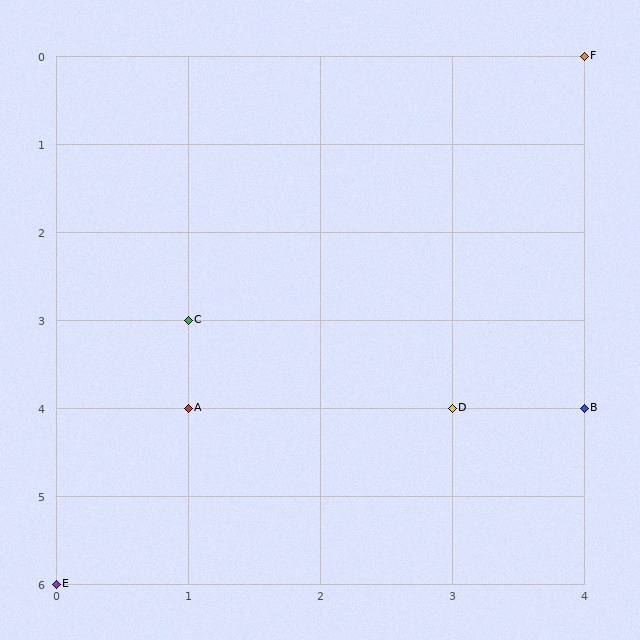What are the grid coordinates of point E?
Point E is at grid coordinates (0, 6).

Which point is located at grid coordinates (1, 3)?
Point C is at (1, 3).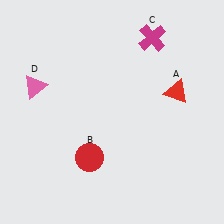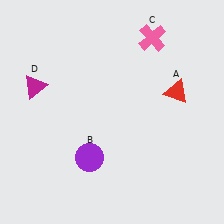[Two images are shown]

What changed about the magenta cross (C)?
In Image 1, C is magenta. In Image 2, it changed to pink.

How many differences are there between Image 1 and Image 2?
There are 3 differences between the two images.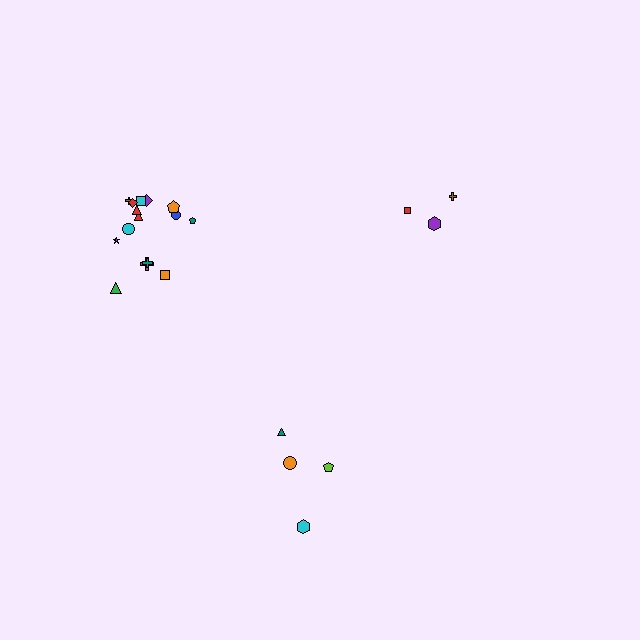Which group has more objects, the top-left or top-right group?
The top-left group.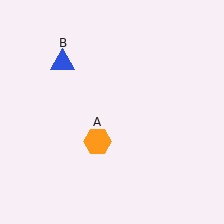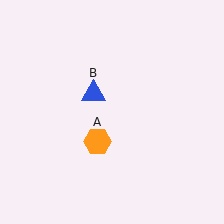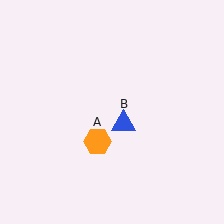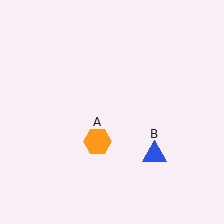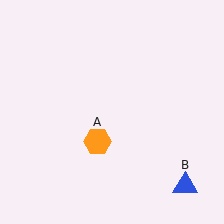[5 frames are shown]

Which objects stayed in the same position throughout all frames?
Orange hexagon (object A) remained stationary.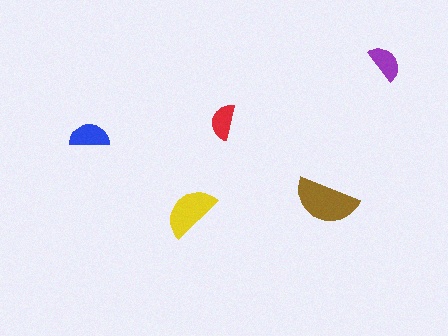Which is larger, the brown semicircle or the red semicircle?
The brown one.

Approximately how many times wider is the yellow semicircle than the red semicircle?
About 1.5 times wider.